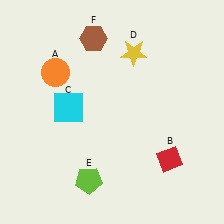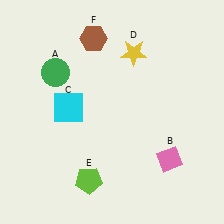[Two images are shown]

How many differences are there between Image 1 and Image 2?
There are 2 differences between the two images.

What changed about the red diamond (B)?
In Image 1, B is red. In Image 2, it changed to pink.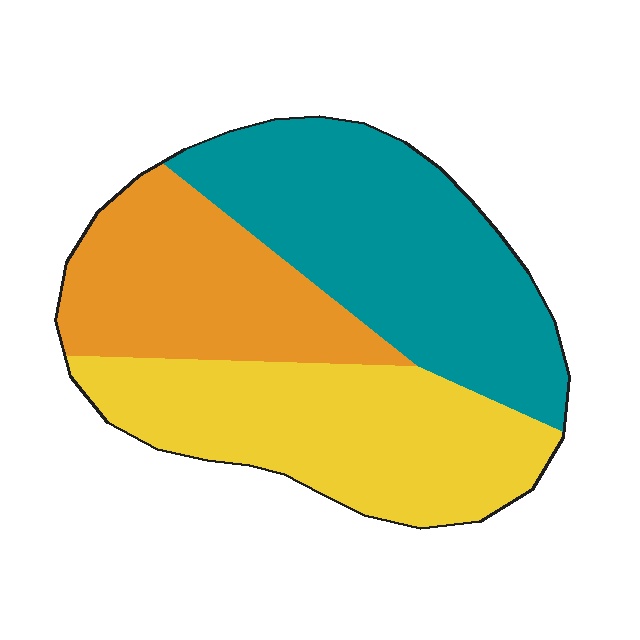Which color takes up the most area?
Teal, at roughly 40%.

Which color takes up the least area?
Orange, at roughly 25%.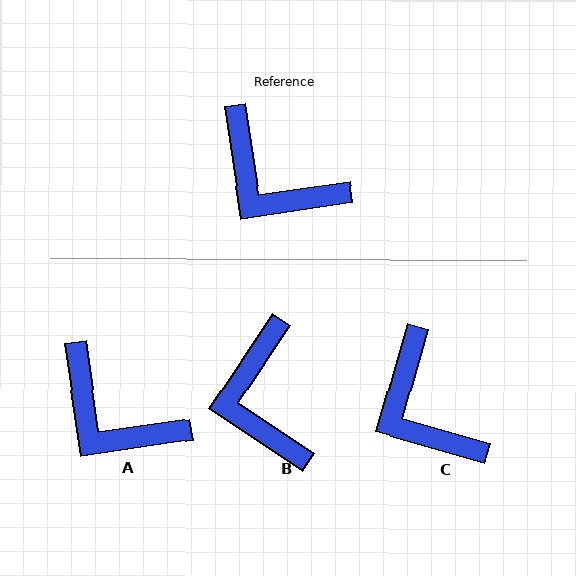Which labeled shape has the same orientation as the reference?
A.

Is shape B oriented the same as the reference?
No, it is off by about 42 degrees.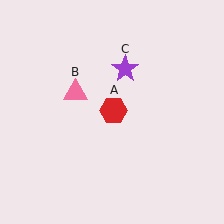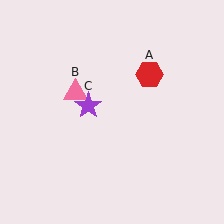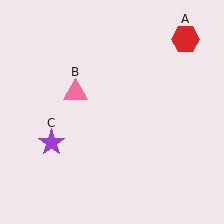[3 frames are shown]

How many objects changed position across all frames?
2 objects changed position: red hexagon (object A), purple star (object C).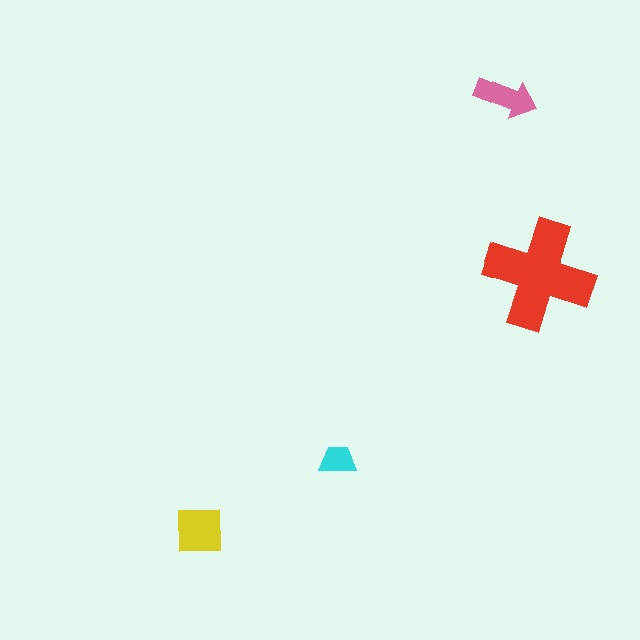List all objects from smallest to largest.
The cyan trapezoid, the pink arrow, the yellow square, the red cross.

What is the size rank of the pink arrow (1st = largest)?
3rd.